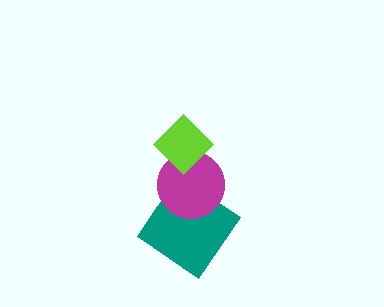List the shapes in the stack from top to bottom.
From top to bottom: the lime diamond, the magenta circle, the teal diamond.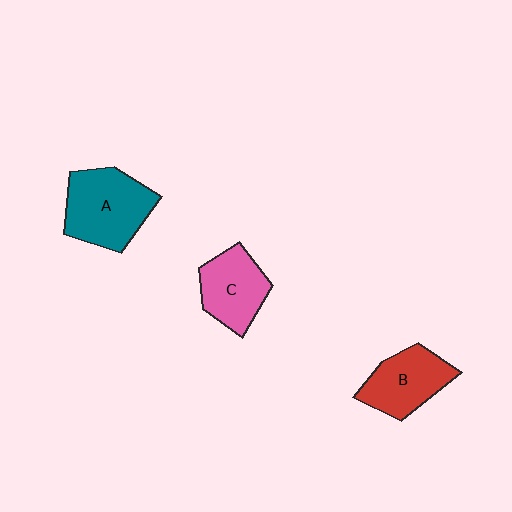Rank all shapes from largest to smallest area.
From largest to smallest: A (teal), B (red), C (pink).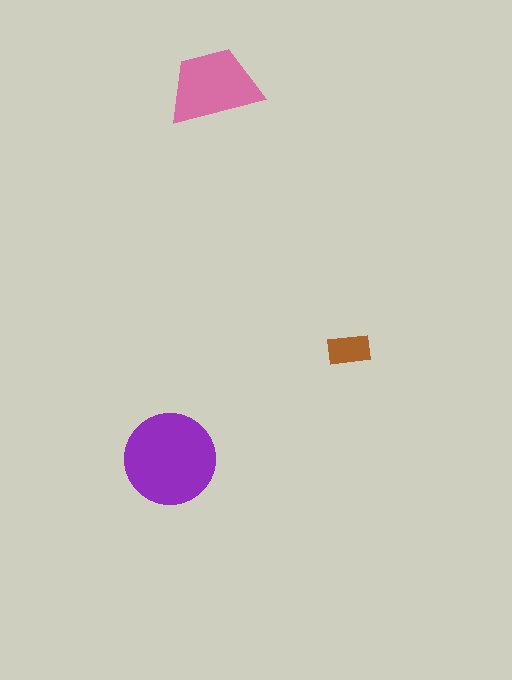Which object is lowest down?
The purple circle is bottommost.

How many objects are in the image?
There are 3 objects in the image.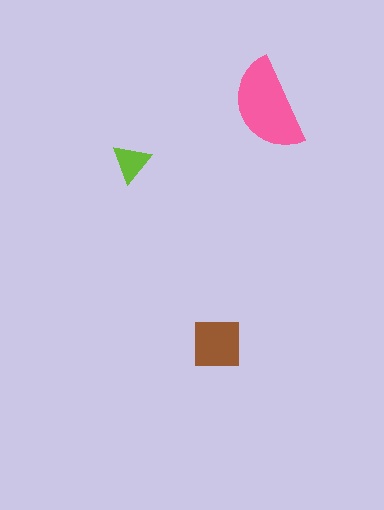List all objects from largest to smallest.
The pink semicircle, the brown square, the lime triangle.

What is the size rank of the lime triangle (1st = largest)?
3rd.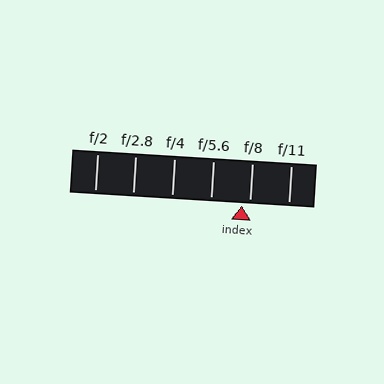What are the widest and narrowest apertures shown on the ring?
The widest aperture shown is f/2 and the narrowest is f/11.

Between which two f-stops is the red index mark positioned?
The index mark is between f/5.6 and f/8.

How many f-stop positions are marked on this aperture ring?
There are 6 f-stop positions marked.